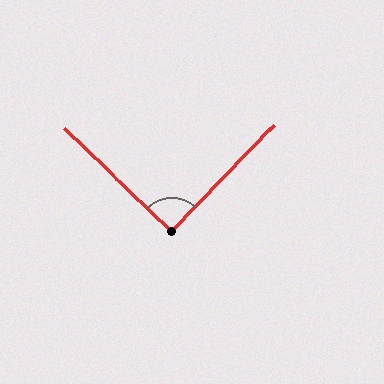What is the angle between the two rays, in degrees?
Approximately 90 degrees.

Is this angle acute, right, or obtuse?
It is approximately a right angle.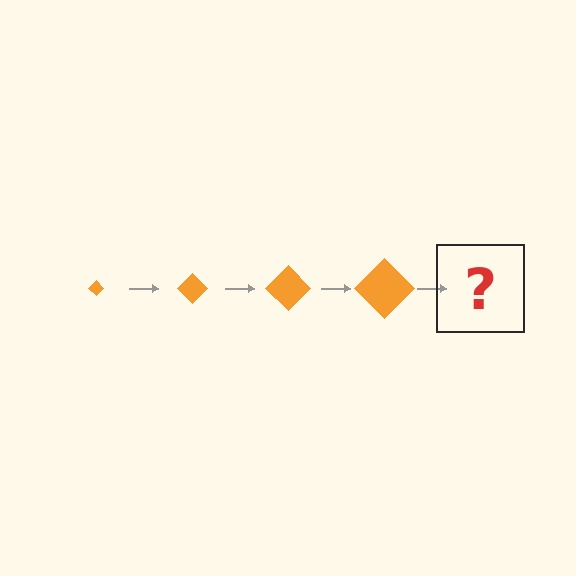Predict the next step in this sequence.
The next step is an orange diamond, larger than the previous one.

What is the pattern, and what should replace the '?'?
The pattern is that the diamond gets progressively larger each step. The '?' should be an orange diamond, larger than the previous one.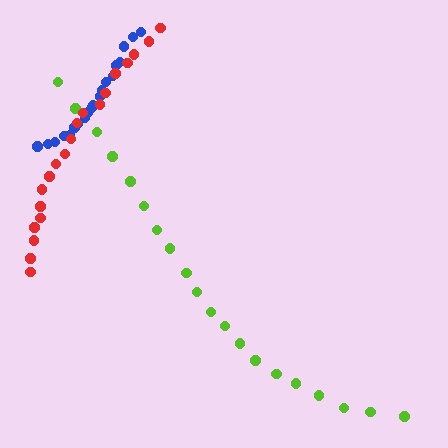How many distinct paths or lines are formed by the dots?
There are 3 distinct paths.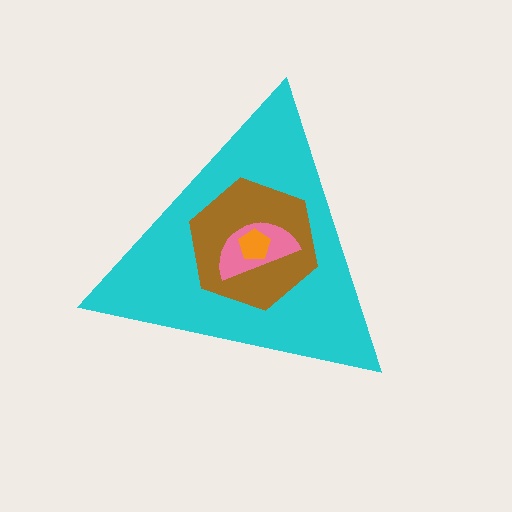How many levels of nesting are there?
4.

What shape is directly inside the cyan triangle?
The brown hexagon.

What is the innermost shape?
The orange pentagon.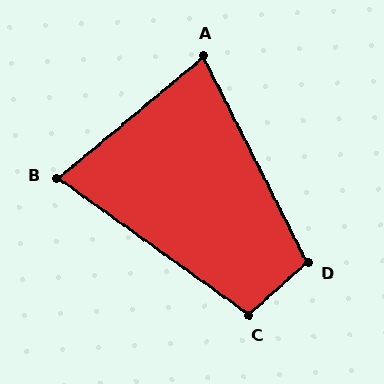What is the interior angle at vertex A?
Approximately 77 degrees (acute).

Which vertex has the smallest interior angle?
B, at approximately 75 degrees.